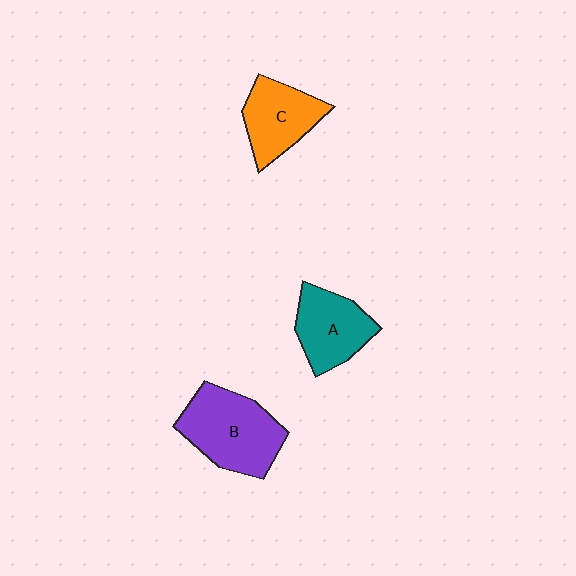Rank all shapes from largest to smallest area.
From largest to smallest: B (purple), A (teal), C (orange).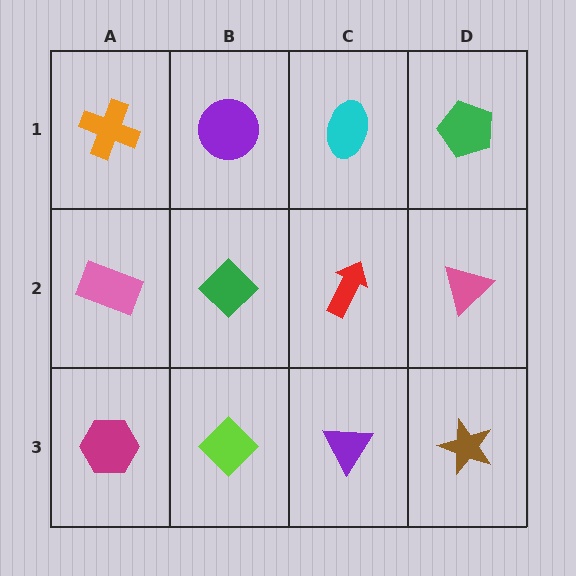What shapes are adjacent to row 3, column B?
A green diamond (row 2, column B), a magenta hexagon (row 3, column A), a purple triangle (row 3, column C).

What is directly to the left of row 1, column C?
A purple circle.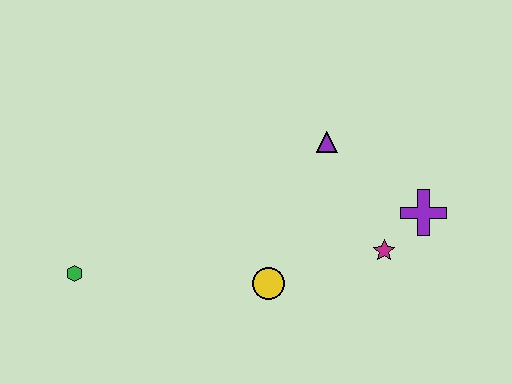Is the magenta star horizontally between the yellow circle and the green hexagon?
No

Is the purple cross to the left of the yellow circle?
No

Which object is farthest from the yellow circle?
The green hexagon is farthest from the yellow circle.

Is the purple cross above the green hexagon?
Yes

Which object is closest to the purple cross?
The magenta star is closest to the purple cross.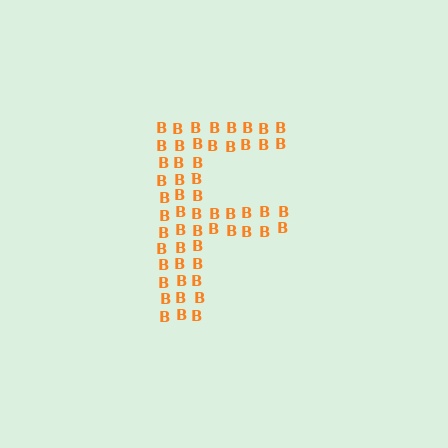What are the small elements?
The small elements are letter B's.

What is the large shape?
The large shape is the letter F.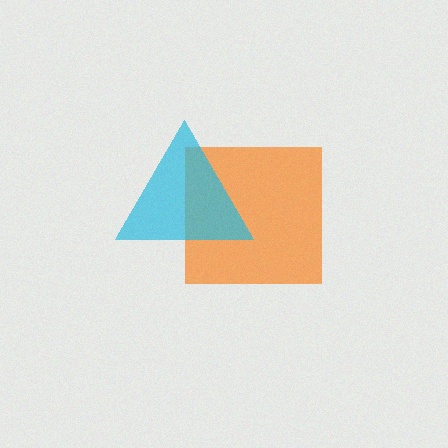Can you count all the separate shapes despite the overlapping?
Yes, there are 2 separate shapes.